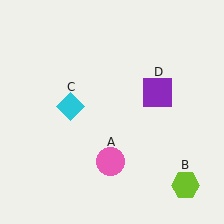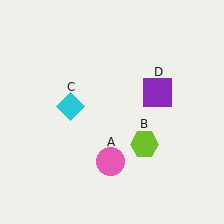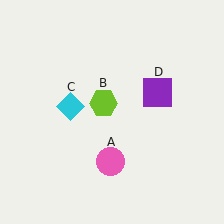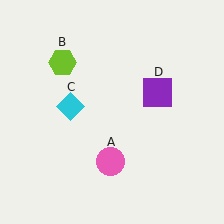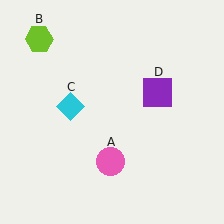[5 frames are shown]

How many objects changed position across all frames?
1 object changed position: lime hexagon (object B).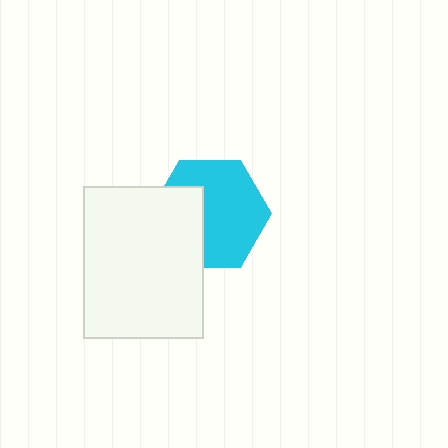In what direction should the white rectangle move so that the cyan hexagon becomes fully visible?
The white rectangle should move left. That is the shortest direction to clear the overlap and leave the cyan hexagon fully visible.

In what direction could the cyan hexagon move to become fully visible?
The cyan hexagon could move right. That would shift it out from behind the white rectangle entirely.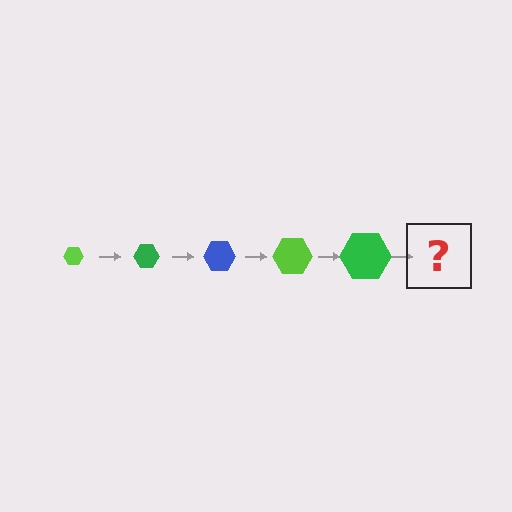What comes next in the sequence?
The next element should be a blue hexagon, larger than the previous one.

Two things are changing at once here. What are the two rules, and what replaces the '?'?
The two rules are that the hexagon grows larger each step and the color cycles through lime, green, and blue. The '?' should be a blue hexagon, larger than the previous one.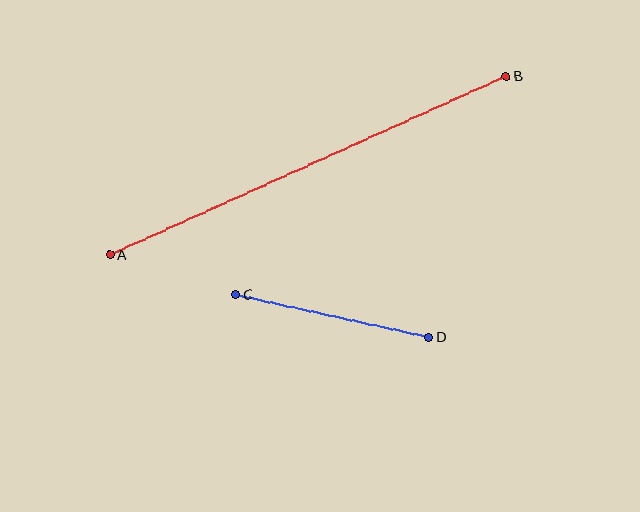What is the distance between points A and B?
The distance is approximately 435 pixels.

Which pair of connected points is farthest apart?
Points A and B are farthest apart.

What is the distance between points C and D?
The distance is approximately 198 pixels.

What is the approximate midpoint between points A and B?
The midpoint is at approximately (308, 166) pixels.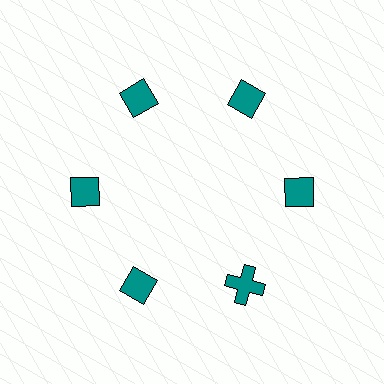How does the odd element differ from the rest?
It has a different shape: cross instead of diamond.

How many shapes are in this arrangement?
There are 6 shapes arranged in a ring pattern.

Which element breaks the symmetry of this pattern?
The teal cross at roughly the 5 o'clock position breaks the symmetry. All other shapes are teal diamonds.